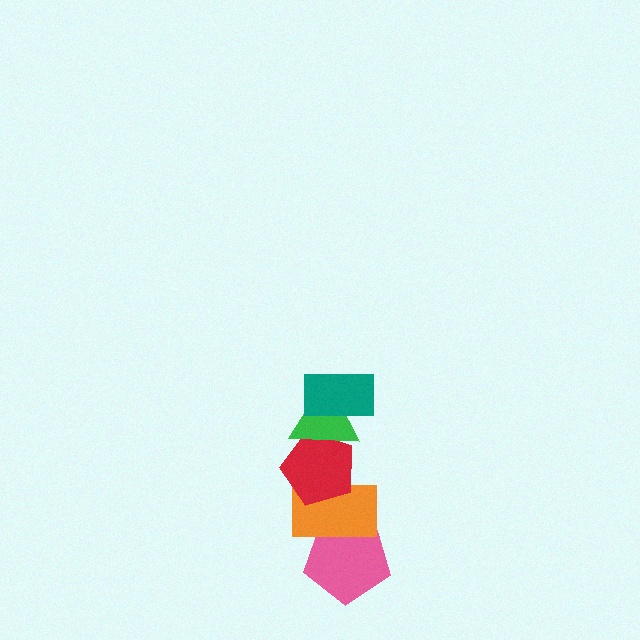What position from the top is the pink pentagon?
The pink pentagon is 5th from the top.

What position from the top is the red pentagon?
The red pentagon is 3rd from the top.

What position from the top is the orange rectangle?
The orange rectangle is 4th from the top.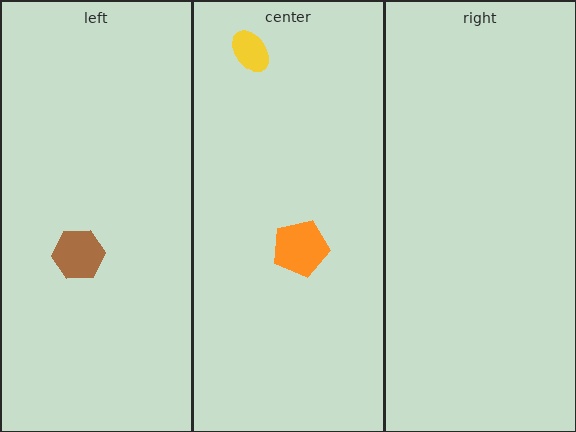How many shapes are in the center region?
2.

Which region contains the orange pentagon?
The center region.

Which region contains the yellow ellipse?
The center region.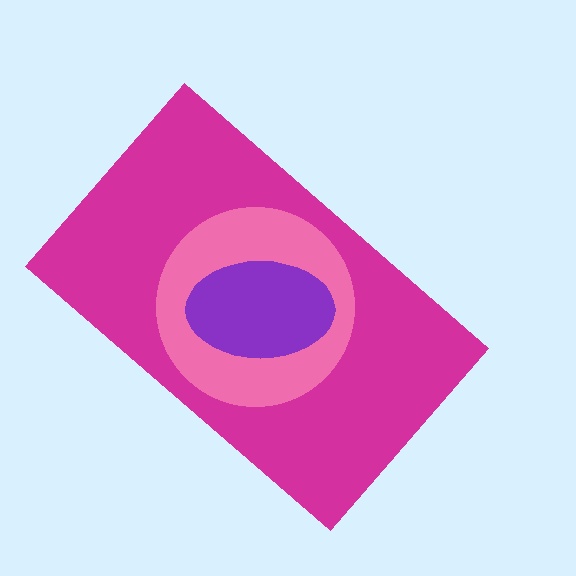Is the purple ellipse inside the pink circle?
Yes.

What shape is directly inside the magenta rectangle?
The pink circle.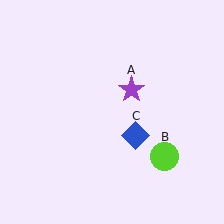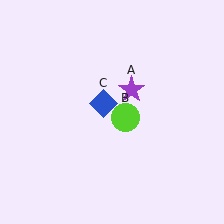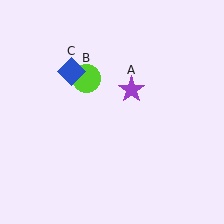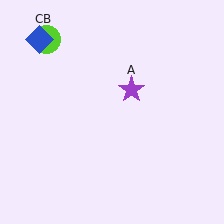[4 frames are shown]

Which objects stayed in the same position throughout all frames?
Purple star (object A) remained stationary.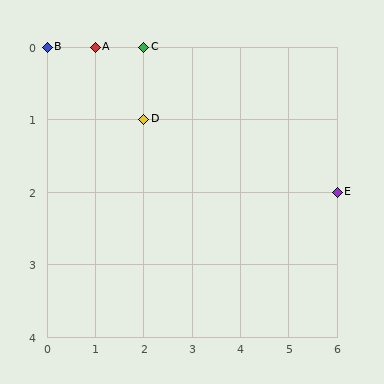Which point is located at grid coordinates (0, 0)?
Point B is at (0, 0).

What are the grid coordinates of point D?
Point D is at grid coordinates (2, 1).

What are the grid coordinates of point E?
Point E is at grid coordinates (6, 2).